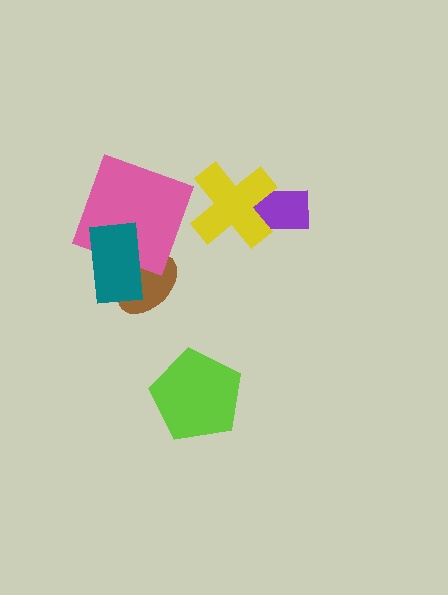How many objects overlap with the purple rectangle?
1 object overlaps with the purple rectangle.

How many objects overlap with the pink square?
2 objects overlap with the pink square.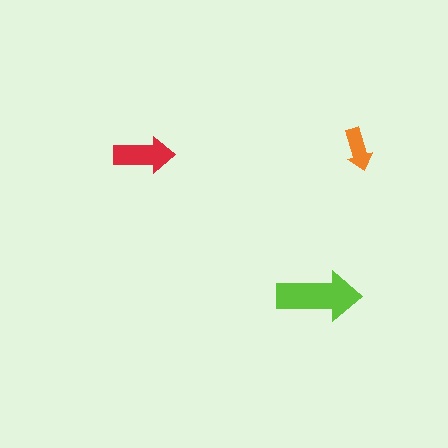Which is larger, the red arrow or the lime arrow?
The lime one.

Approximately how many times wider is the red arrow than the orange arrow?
About 1.5 times wider.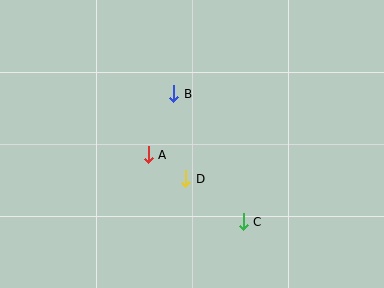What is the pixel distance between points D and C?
The distance between D and C is 72 pixels.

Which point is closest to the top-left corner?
Point B is closest to the top-left corner.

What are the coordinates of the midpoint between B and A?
The midpoint between B and A is at (161, 124).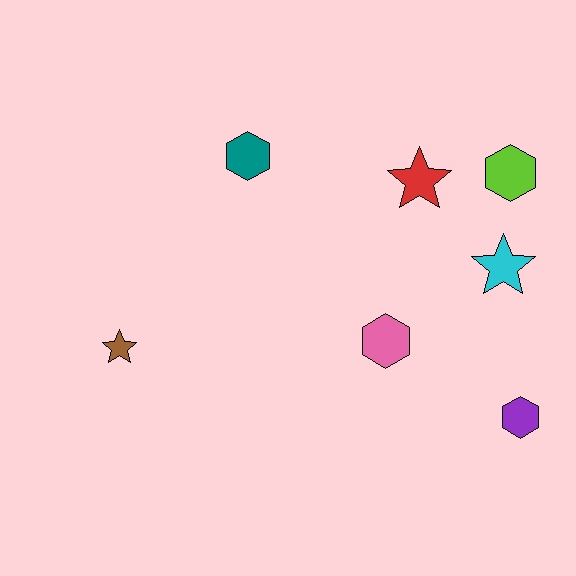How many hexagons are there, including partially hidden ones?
There are 4 hexagons.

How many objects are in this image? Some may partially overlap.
There are 7 objects.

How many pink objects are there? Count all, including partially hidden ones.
There is 1 pink object.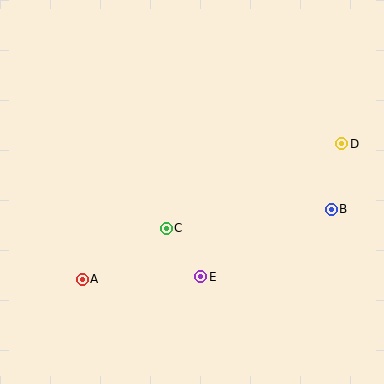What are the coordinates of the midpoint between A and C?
The midpoint between A and C is at (124, 254).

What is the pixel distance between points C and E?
The distance between C and E is 60 pixels.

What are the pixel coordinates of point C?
Point C is at (166, 228).